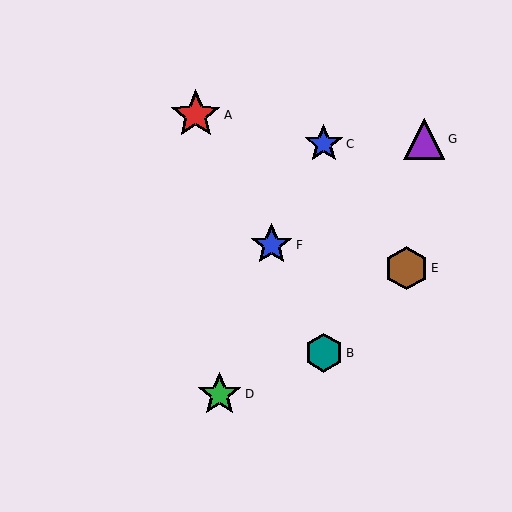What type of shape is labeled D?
Shape D is a green star.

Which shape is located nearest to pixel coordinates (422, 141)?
The purple triangle (labeled G) at (424, 139) is nearest to that location.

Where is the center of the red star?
The center of the red star is at (196, 115).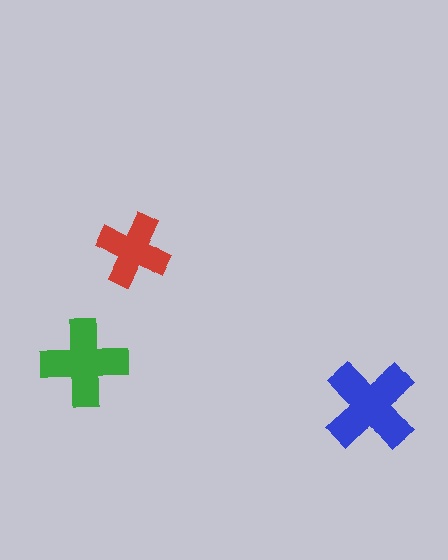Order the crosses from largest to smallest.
the blue one, the green one, the red one.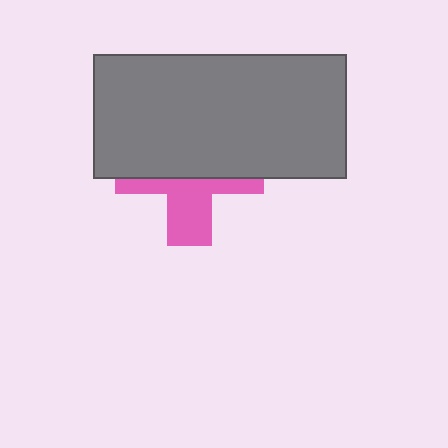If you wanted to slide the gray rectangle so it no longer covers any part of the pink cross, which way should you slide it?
Slide it up — that is the most direct way to separate the two shapes.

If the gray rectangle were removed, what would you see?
You would see the complete pink cross.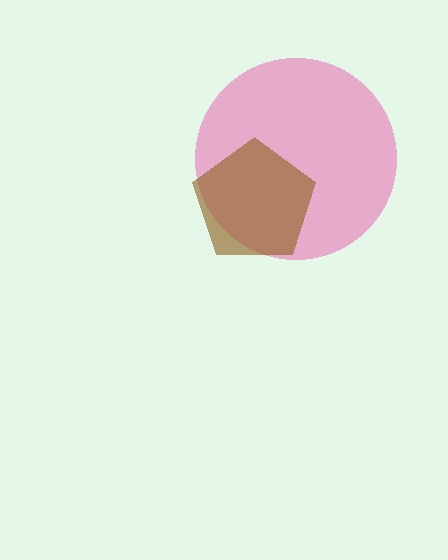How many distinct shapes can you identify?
There are 2 distinct shapes: a pink circle, a brown pentagon.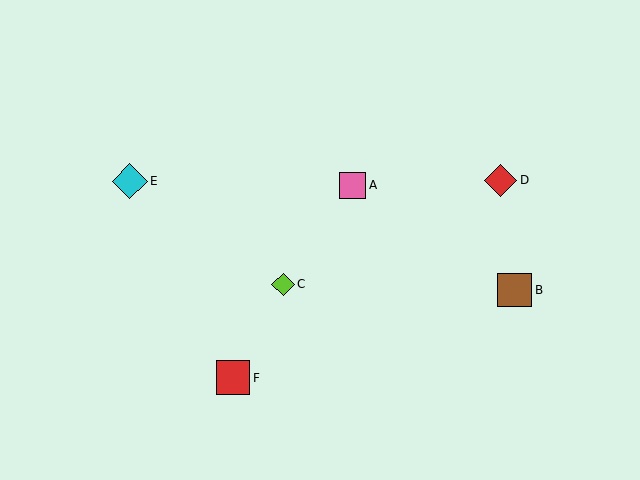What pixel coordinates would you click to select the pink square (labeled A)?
Click at (353, 185) to select the pink square A.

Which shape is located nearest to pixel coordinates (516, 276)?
The brown square (labeled B) at (515, 290) is nearest to that location.